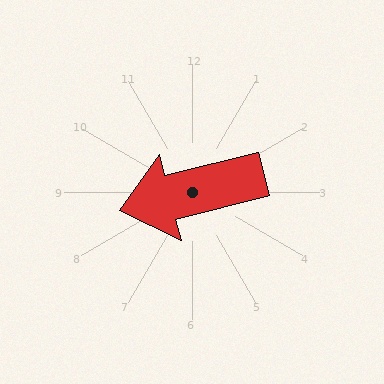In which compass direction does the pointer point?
West.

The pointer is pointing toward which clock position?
Roughly 9 o'clock.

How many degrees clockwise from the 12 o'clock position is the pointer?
Approximately 256 degrees.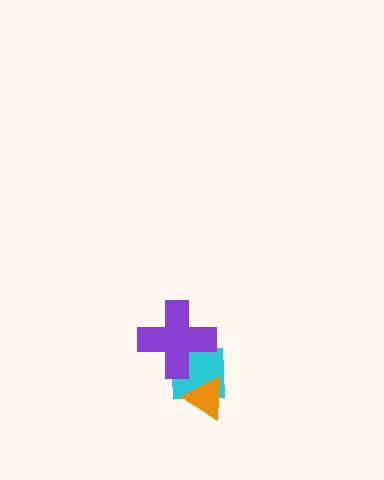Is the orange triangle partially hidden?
No, no other shape covers it.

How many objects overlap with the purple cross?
1 object overlaps with the purple cross.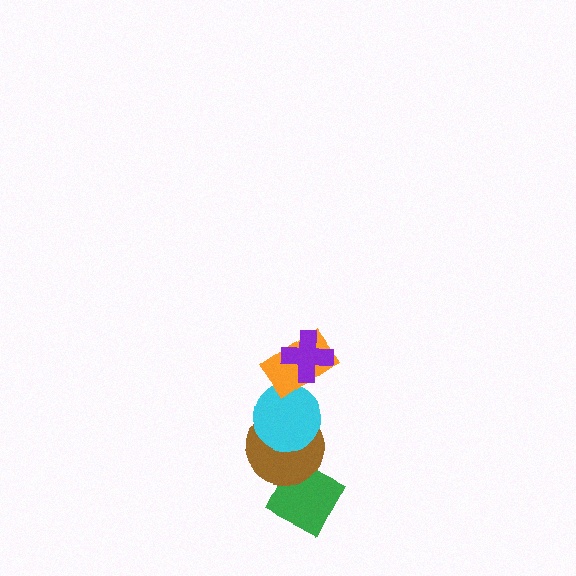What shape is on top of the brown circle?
The cyan circle is on top of the brown circle.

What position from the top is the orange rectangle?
The orange rectangle is 2nd from the top.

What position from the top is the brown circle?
The brown circle is 4th from the top.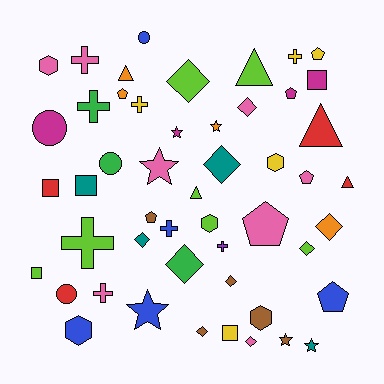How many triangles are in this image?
There are 5 triangles.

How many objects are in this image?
There are 50 objects.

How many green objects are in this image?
There are 3 green objects.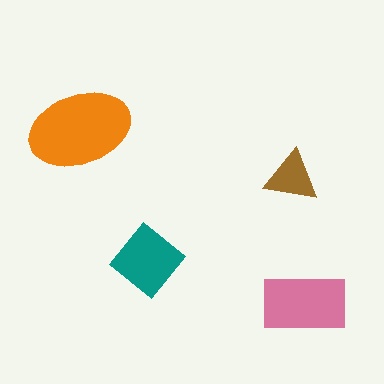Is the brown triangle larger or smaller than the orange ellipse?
Smaller.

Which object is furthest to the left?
The orange ellipse is leftmost.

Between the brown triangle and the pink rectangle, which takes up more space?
The pink rectangle.